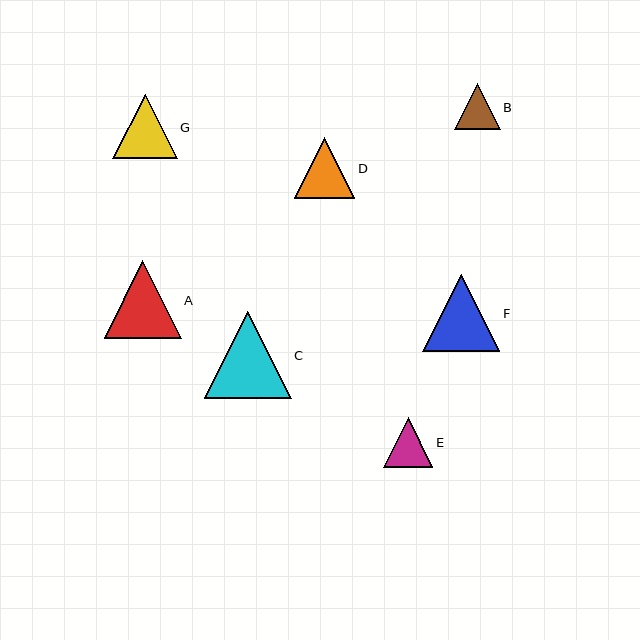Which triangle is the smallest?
Triangle B is the smallest with a size of approximately 46 pixels.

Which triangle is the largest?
Triangle C is the largest with a size of approximately 86 pixels.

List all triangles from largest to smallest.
From largest to smallest: C, F, A, G, D, E, B.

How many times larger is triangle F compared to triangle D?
Triangle F is approximately 1.3 times the size of triangle D.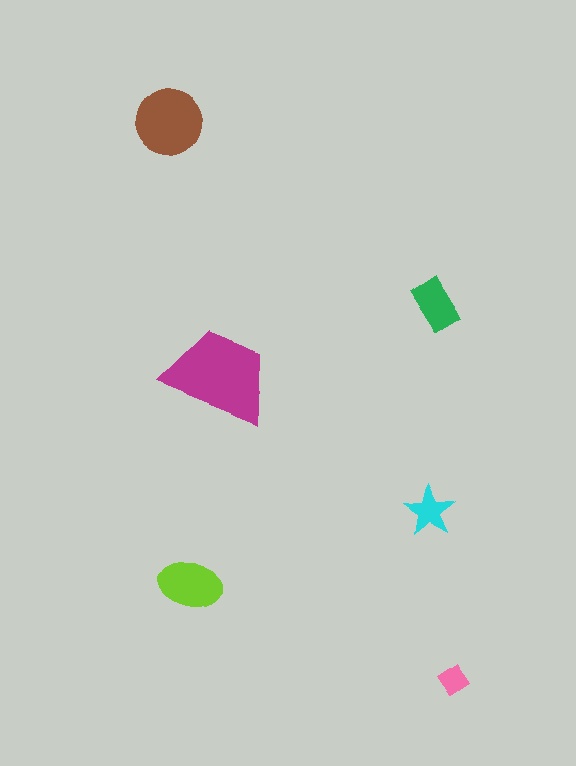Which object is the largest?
The magenta trapezoid.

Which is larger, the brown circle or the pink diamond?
The brown circle.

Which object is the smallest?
The pink diamond.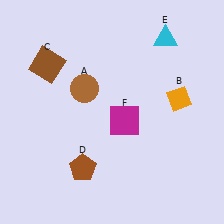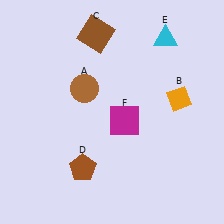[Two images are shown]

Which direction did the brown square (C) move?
The brown square (C) moved right.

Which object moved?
The brown square (C) moved right.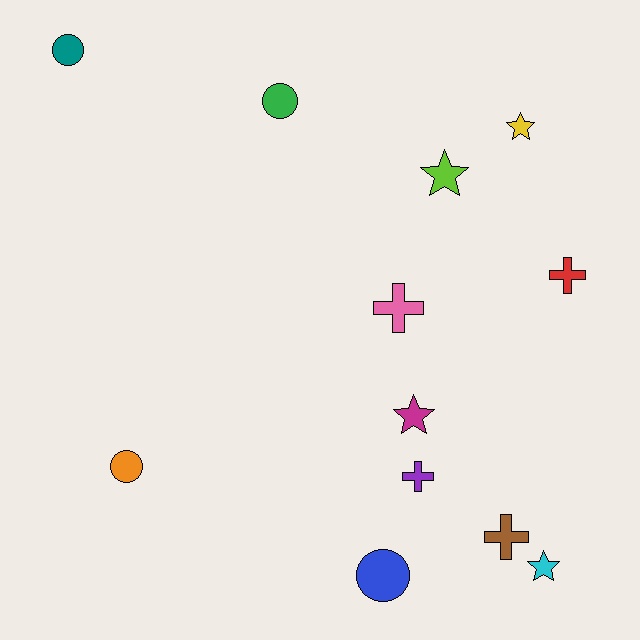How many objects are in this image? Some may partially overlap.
There are 12 objects.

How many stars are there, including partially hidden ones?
There are 4 stars.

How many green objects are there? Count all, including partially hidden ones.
There is 1 green object.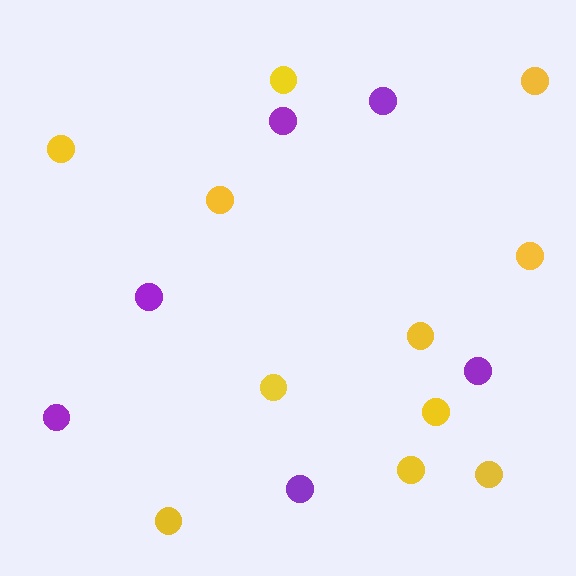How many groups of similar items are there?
There are 2 groups: one group of yellow circles (11) and one group of purple circles (6).